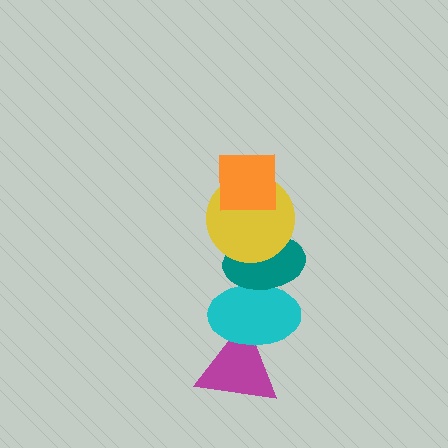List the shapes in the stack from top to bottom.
From top to bottom: the orange square, the yellow circle, the teal ellipse, the cyan ellipse, the magenta triangle.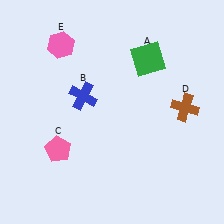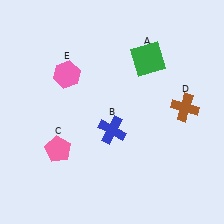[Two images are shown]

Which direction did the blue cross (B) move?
The blue cross (B) moved down.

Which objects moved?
The objects that moved are: the blue cross (B), the pink hexagon (E).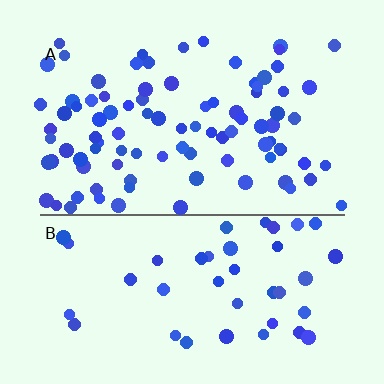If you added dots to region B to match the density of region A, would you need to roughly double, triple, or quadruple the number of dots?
Approximately double.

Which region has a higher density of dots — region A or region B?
A (the top).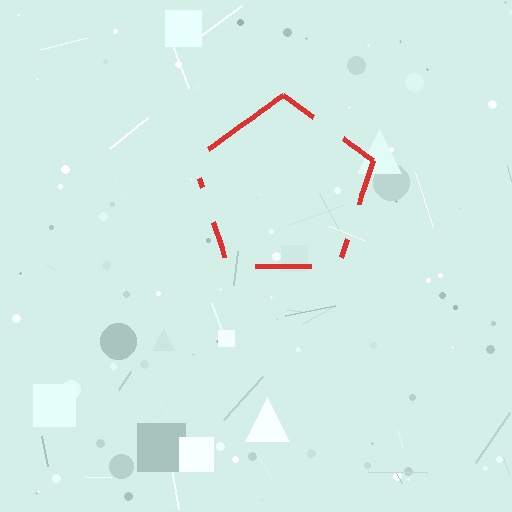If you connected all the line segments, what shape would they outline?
They would outline a pentagon.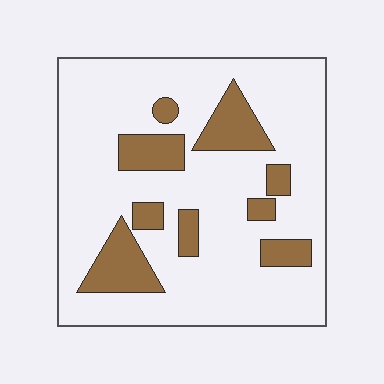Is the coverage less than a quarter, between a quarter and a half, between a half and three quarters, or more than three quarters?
Less than a quarter.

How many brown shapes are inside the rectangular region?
9.